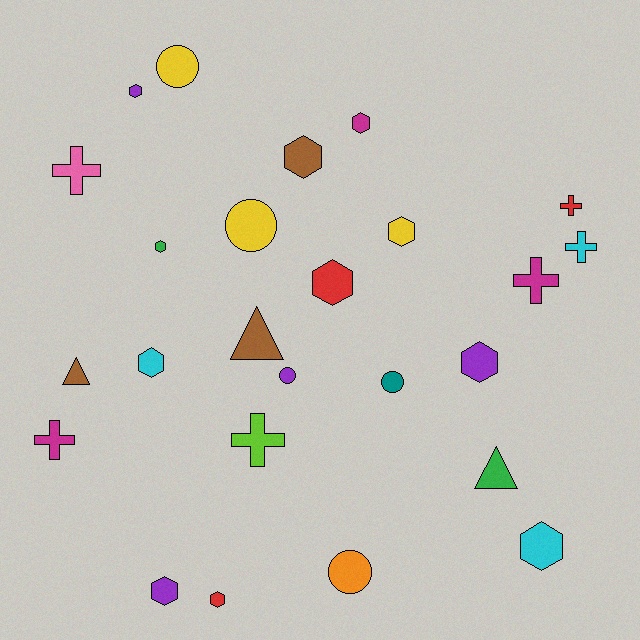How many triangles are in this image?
There are 3 triangles.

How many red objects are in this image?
There are 3 red objects.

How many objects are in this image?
There are 25 objects.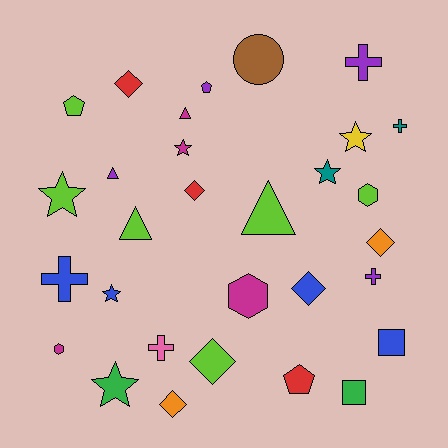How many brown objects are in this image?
There is 1 brown object.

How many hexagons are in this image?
There are 3 hexagons.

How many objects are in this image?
There are 30 objects.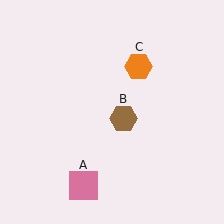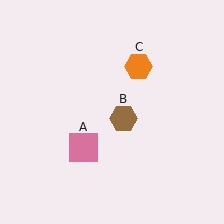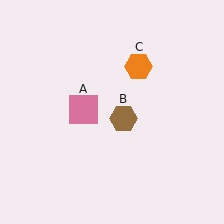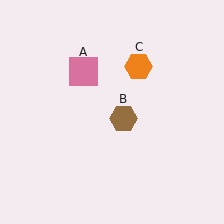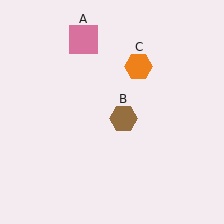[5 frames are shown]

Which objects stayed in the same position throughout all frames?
Brown hexagon (object B) and orange hexagon (object C) remained stationary.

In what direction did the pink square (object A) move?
The pink square (object A) moved up.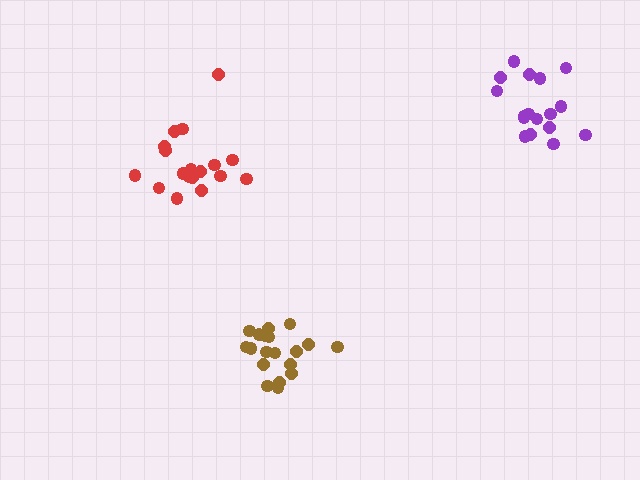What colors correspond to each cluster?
The clusters are colored: purple, red, brown.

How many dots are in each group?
Group 1: 17 dots, Group 2: 18 dots, Group 3: 19 dots (54 total).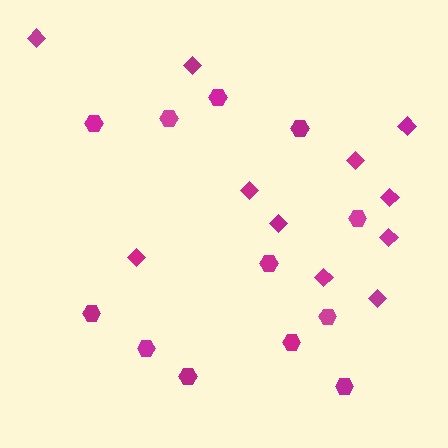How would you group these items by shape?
There are 2 groups: one group of diamonds (11) and one group of hexagons (12).